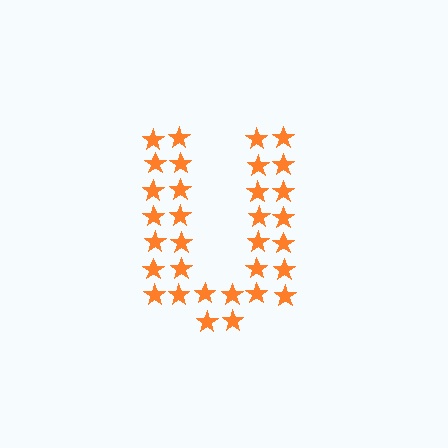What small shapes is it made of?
It is made of small stars.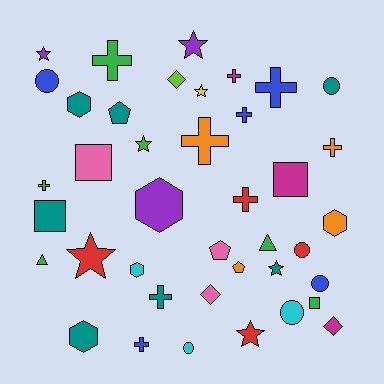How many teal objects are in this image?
There are 7 teal objects.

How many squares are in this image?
There are 4 squares.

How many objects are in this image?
There are 40 objects.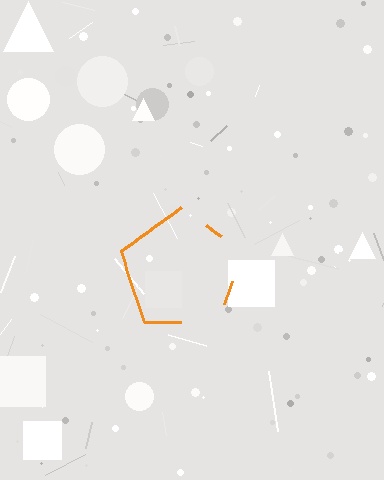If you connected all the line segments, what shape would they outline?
They would outline a pentagon.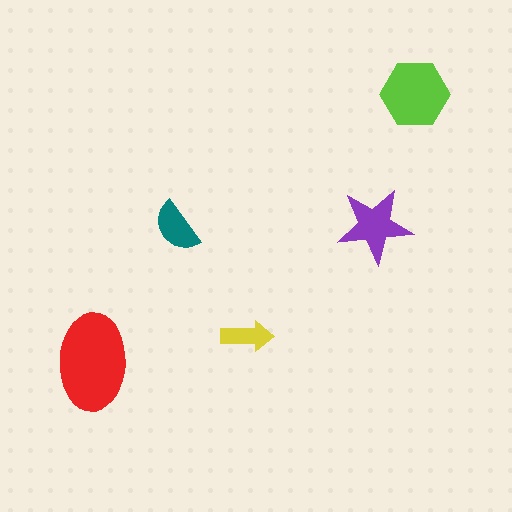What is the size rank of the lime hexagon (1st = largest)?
2nd.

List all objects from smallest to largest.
The yellow arrow, the teal semicircle, the purple star, the lime hexagon, the red ellipse.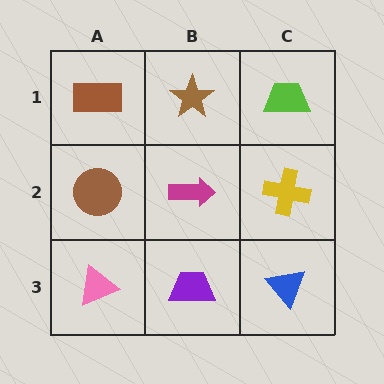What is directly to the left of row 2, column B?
A brown circle.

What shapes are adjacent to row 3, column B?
A magenta arrow (row 2, column B), a pink triangle (row 3, column A), a blue triangle (row 3, column C).